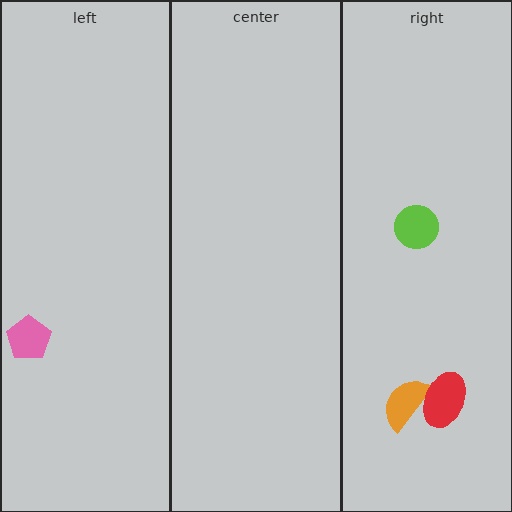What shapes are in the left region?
The pink pentagon.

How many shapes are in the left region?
1.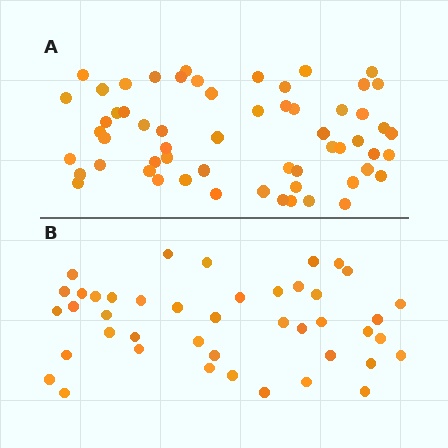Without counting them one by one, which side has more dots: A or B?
Region A (the top region) has more dots.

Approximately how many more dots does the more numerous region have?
Region A has approximately 15 more dots than region B.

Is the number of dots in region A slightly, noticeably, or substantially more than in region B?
Region A has noticeably more, but not dramatically so. The ratio is roughly 1.4 to 1.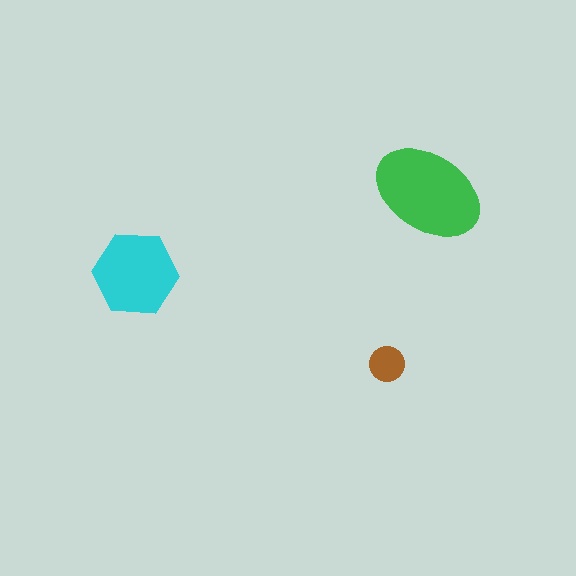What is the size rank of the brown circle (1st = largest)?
3rd.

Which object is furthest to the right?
The green ellipse is rightmost.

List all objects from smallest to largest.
The brown circle, the cyan hexagon, the green ellipse.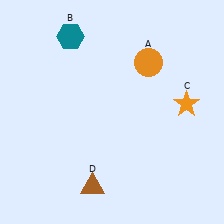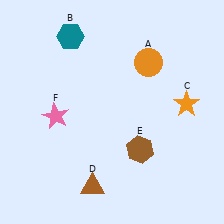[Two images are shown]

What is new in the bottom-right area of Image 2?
A brown hexagon (E) was added in the bottom-right area of Image 2.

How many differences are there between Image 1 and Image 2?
There are 2 differences between the two images.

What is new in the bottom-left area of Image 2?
A pink star (F) was added in the bottom-left area of Image 2.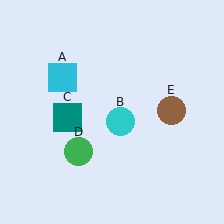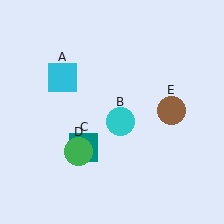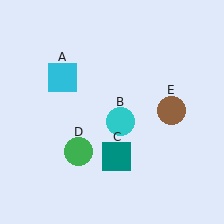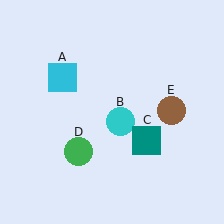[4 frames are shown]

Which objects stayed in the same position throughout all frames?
Cyan square (object A) and cyan circle (object B) and green circle (object D) and brown circle (object E) remained stationary.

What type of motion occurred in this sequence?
The teal square (object C) rotated counterclockwise around the center of the scene.